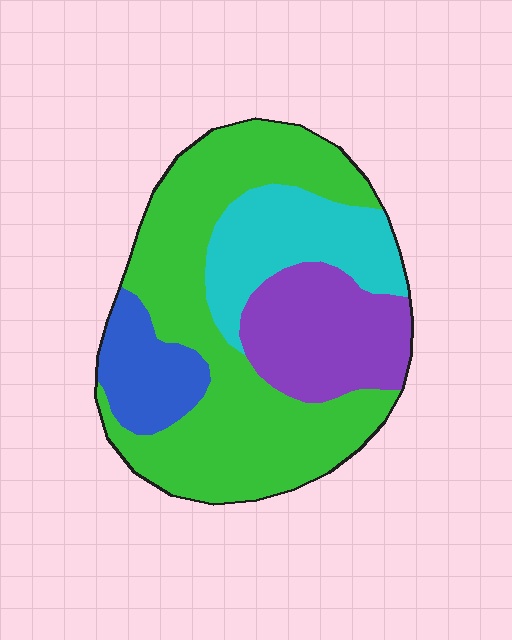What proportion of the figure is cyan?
Cyan takes up about one fifth (1/5) of the figure.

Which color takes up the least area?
Blue, at roughly 10%.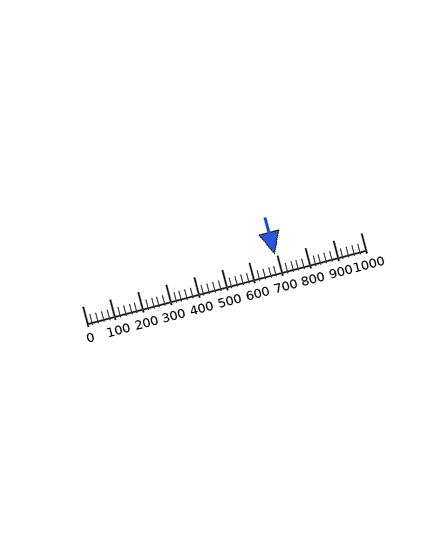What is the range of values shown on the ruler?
The ruler shows values from 0 to 1000.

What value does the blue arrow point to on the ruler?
The blue arrow points to approximately 692.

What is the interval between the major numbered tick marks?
The major tick marks are spaced 100 units apart.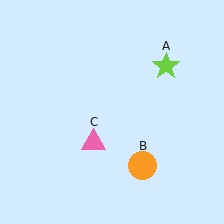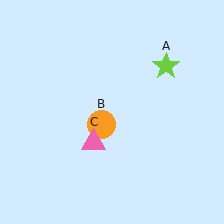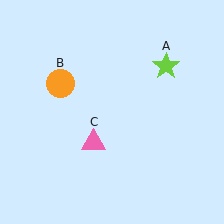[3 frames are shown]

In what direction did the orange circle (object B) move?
The orange circle (object B) moved up and to the left.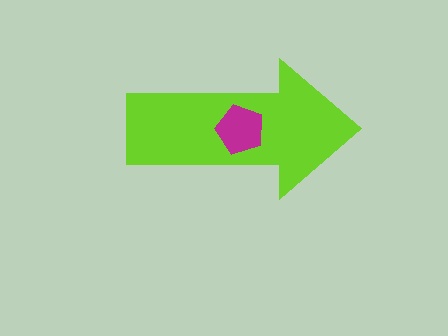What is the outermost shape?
The lime arrow.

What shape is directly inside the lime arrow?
The magenta pentagon.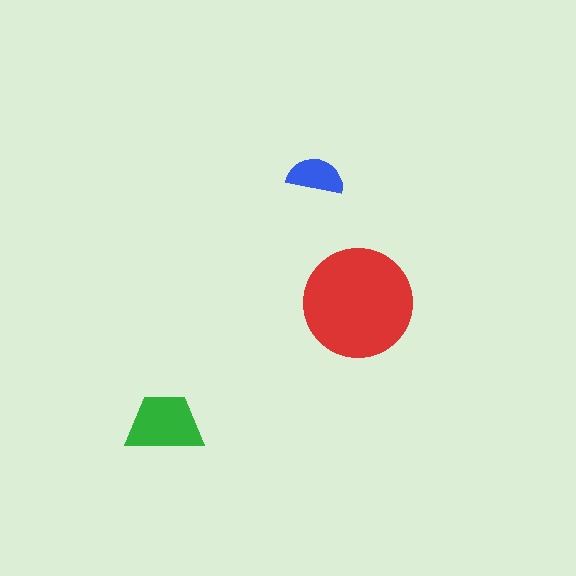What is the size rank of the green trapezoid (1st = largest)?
2nd.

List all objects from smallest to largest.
The blue semicircle, the green trapezoid, the red circle.